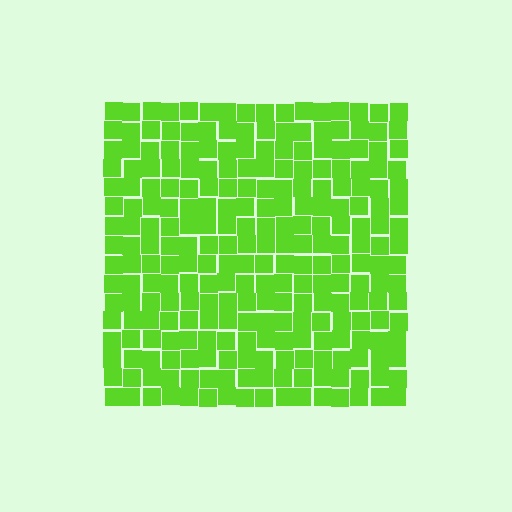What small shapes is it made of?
It is made of small squares.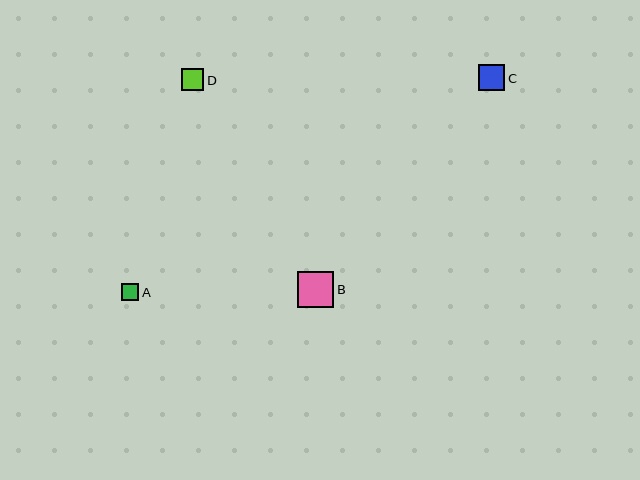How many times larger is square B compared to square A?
Square B is approximately 2.1 times the size of square A.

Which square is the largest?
Square B is the largest with a size of approximately 36 pixels.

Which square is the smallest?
Square A is the smallest with a size of approximately 17 pixels.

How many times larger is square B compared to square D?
Square B is approximately 1.6 times the size of square D.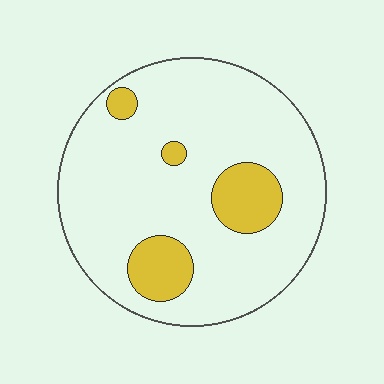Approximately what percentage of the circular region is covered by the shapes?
Approximately 15%.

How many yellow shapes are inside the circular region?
4.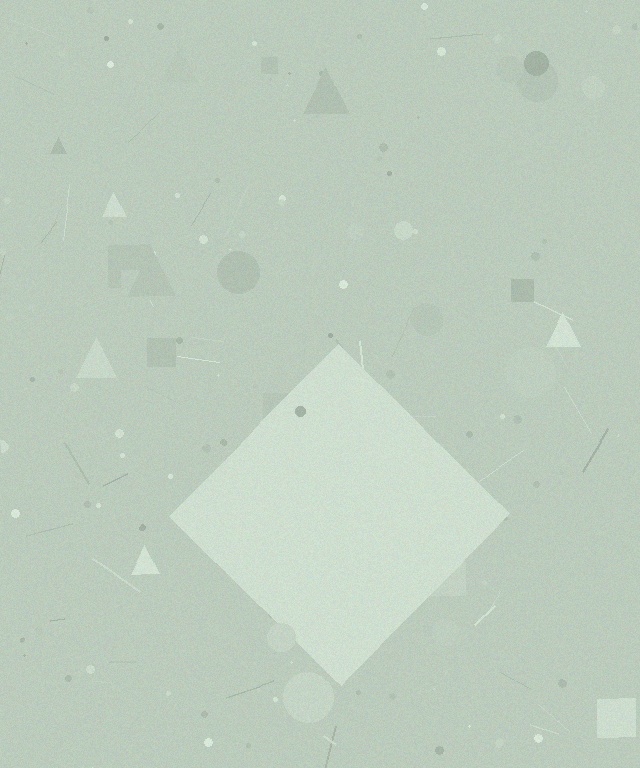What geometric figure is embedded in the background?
A diamond is embedded in the background.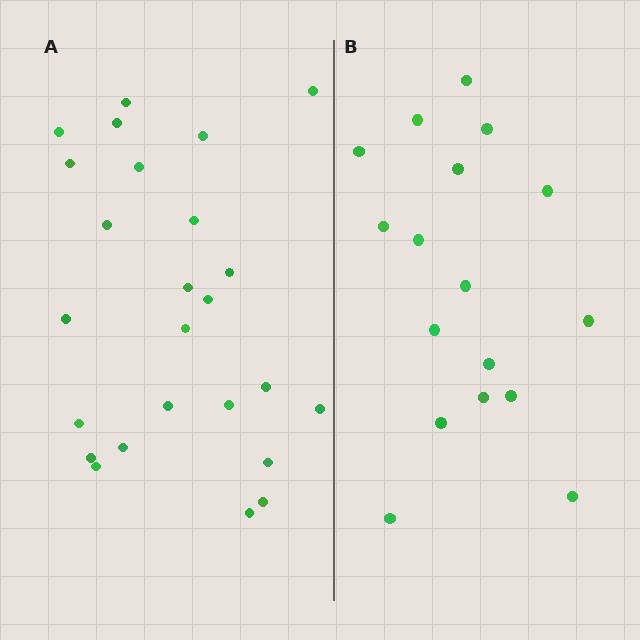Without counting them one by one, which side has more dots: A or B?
Region A (the left region) has more dots.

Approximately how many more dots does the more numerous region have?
Region A has roughly 8 or so more dots than region B.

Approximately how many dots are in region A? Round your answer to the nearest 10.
About 20 dots. (The exact count is 25, which rounds to 20.)